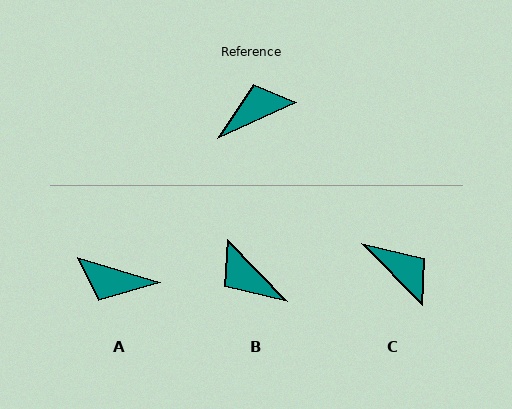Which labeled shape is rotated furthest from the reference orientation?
A, about 139 degrees away.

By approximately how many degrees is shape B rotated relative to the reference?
Approximately 109 degrees counter-clockwise.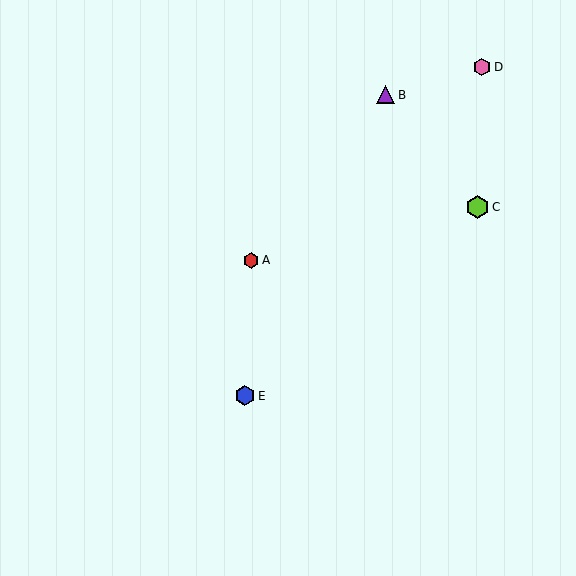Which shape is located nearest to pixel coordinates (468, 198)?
The lime hexagon (labeled C) at (477, 207) is nearest to that location.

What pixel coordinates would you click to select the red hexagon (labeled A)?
Click at (251, 260) to select the red hexagon A.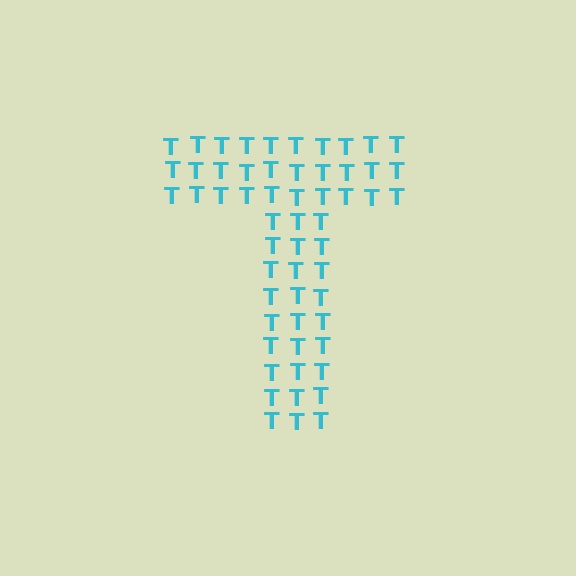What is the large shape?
The large shape is the letter T.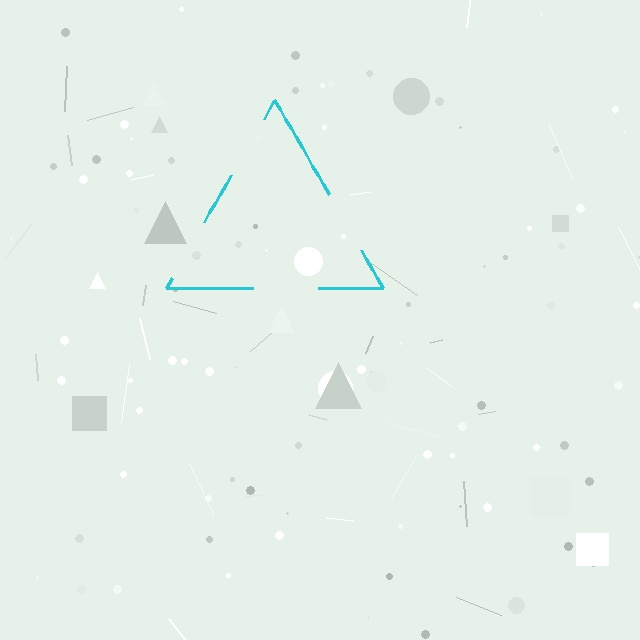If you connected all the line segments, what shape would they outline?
They would outline a triangle.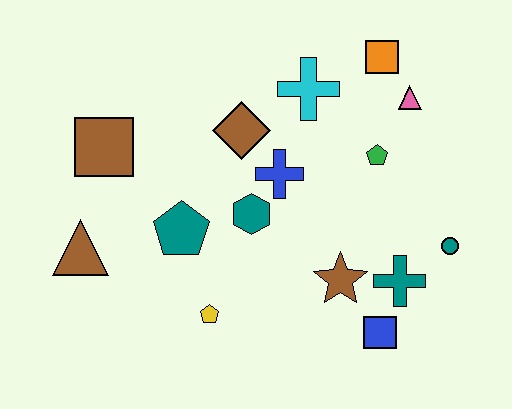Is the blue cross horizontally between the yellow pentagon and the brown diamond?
No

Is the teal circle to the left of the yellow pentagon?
No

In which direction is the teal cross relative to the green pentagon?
The teal cross is below the green pentagon.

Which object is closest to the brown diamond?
The blue cross is closest to the brown diamond.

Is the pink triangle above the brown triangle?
Yes